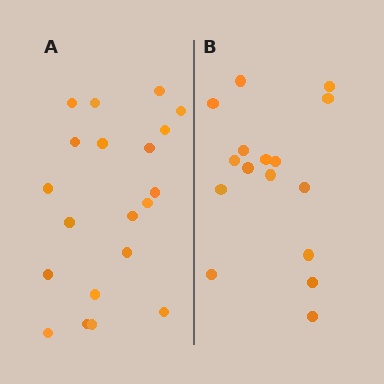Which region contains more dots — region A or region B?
Region A (the left region) has more dots.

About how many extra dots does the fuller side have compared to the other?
Region A has about 4 more dots than region B.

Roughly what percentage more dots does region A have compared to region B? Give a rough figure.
About 25% more.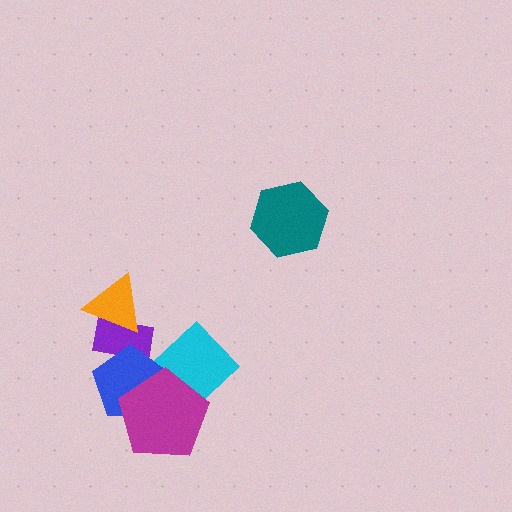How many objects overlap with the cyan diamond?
2 objects overlap with the cyan diamond.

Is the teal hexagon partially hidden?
No, no other shape covers it.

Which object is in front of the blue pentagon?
The magenta pentagon is in front of the blue pentagon.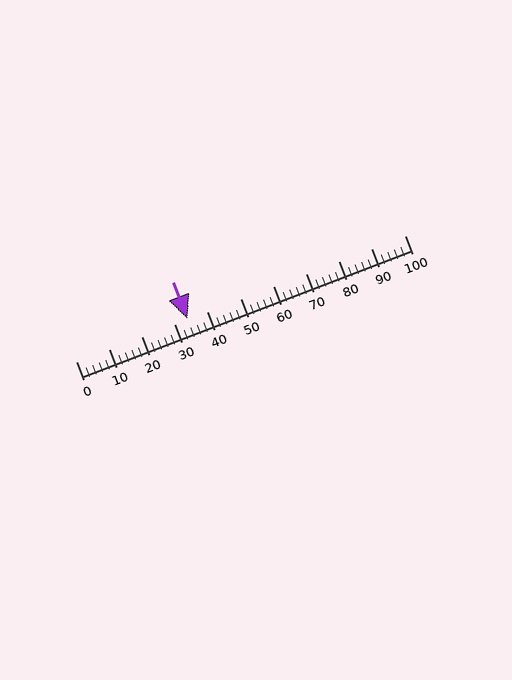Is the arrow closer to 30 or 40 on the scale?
The arrow is closer to 30.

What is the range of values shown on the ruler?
The ruler shows values from 0 to 100.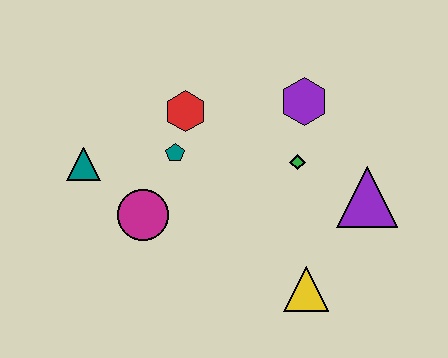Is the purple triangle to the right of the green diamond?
Yes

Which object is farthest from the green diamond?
The teal triangle is farthest from the green diamond.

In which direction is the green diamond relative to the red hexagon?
The green diamond is to the right of the red hexagon.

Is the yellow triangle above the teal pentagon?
No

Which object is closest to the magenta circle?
The teal pentagon is closest to the magenta circle.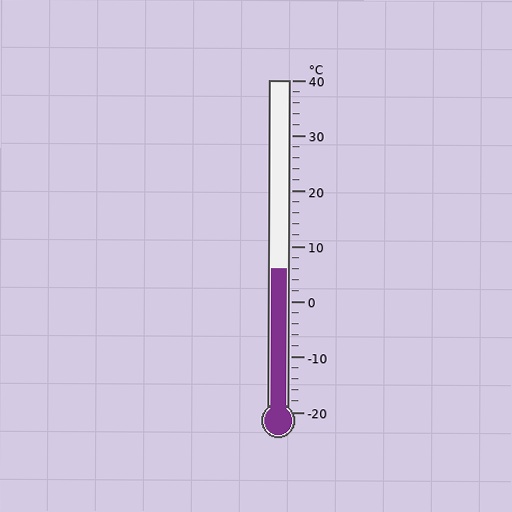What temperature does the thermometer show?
The thermometer shows approximately 6°C.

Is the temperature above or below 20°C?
The temperature is below 20°C.